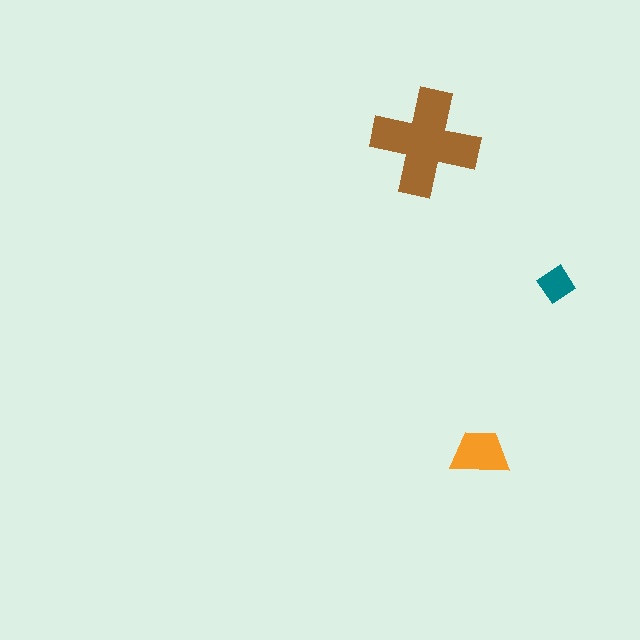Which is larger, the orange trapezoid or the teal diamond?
The orange trapezoid.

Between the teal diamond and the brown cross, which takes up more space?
The brown cross.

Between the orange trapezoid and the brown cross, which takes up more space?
The brown cross.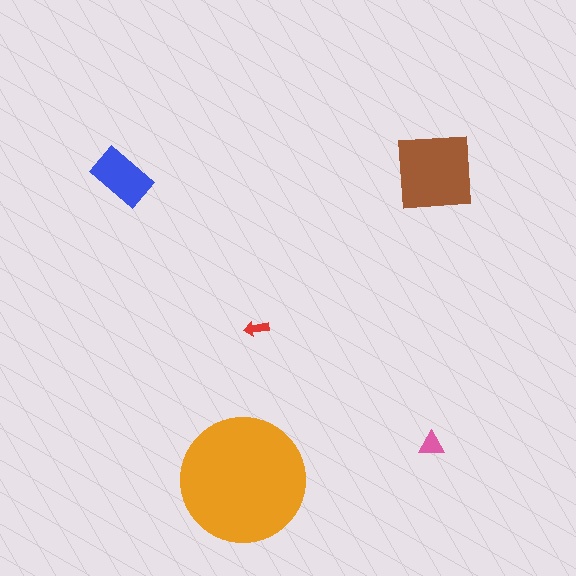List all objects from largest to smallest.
The orange circle, the brown square, the blue rectangle, the pink triangle, the red arrow.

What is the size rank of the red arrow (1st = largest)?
5th.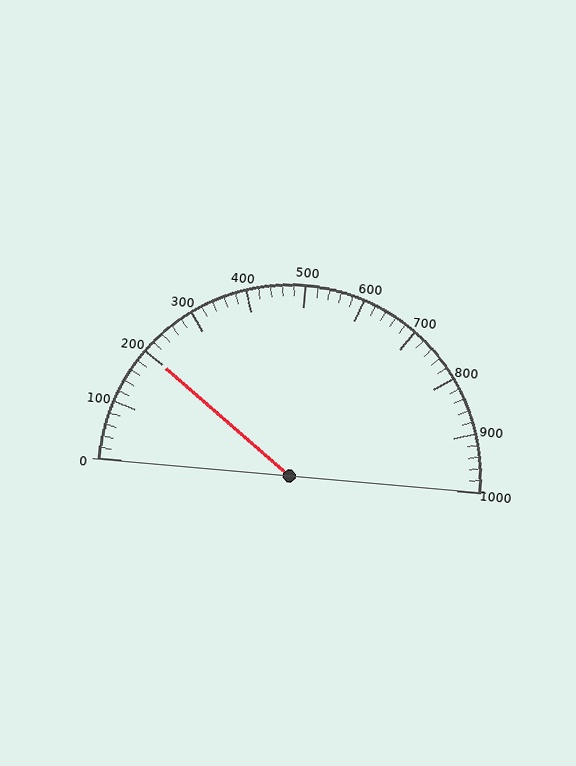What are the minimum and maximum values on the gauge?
The gauge ranges from 0 to 1000.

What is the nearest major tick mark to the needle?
The nearest major tick mark is 200.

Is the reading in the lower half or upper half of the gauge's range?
The reading is in the lower half of the range (0 to 1000).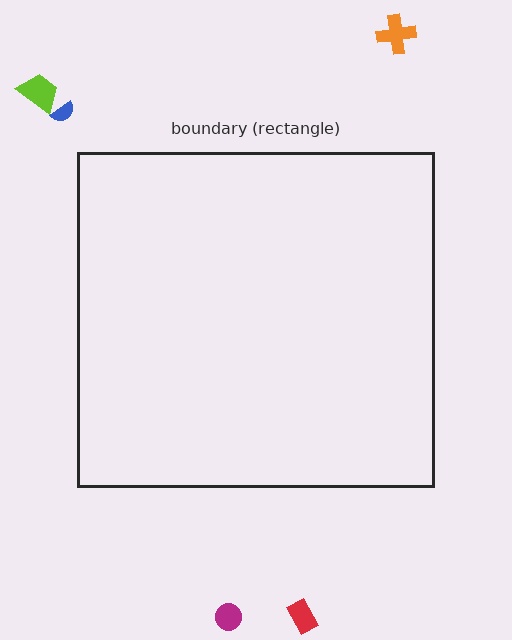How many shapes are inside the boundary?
0 inside, 5 outside.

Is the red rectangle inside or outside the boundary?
Outside.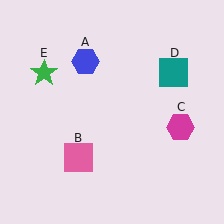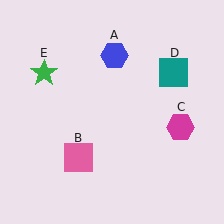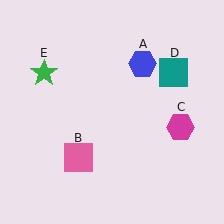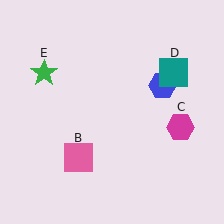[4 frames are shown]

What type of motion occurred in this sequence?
The blue hexagon (object A) rotated clockwise around the center of the scene.